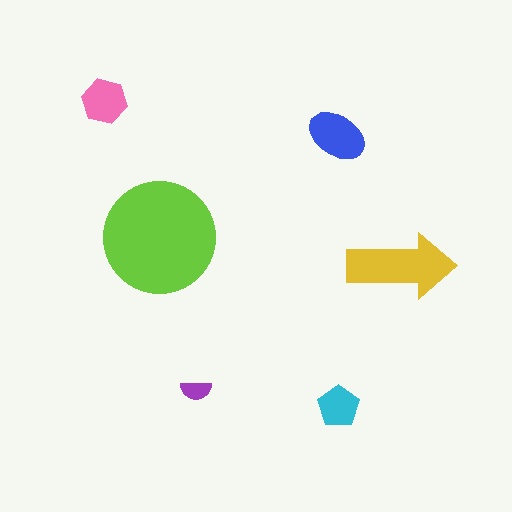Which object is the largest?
The lime circle.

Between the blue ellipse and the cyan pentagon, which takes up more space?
The blue ellipse.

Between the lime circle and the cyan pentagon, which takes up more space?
The lime circle.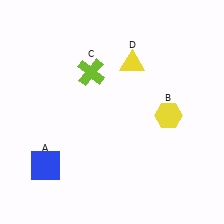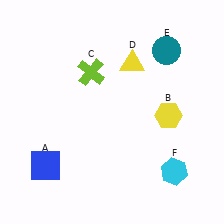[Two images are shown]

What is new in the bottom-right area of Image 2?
A cyan hexagon (F) was added in the bottom-right area of Image 2.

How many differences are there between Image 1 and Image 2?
There are 2 differences between the two images.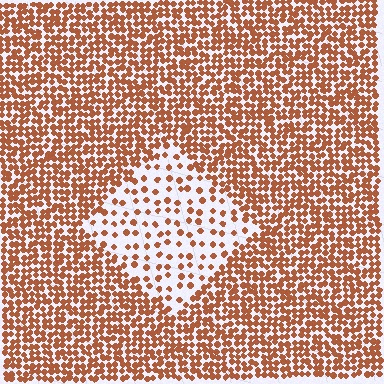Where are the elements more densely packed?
The elements are more densely packed outside the diamond boundary.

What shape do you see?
I see a diamond.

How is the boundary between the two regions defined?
The boundary is defined by a change in element density (approximately 2.8x ratio). All elements are the same color, size, and shape.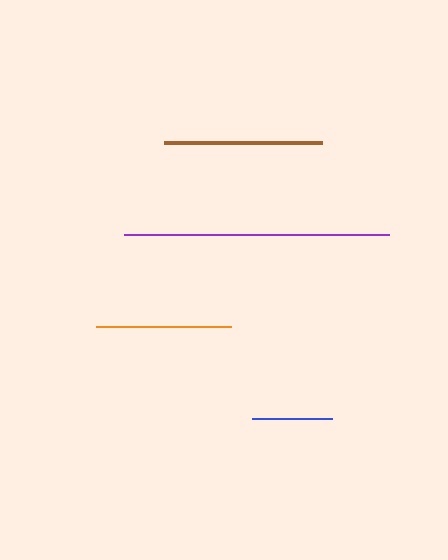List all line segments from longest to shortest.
From longest to shortest: purple, brown, orange, blue.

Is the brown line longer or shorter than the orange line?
The brown line is longer than the orange line.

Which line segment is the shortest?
The blue line is the shortest at approximately 80 pixels.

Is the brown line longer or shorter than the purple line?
The purple line is longer than the brown line.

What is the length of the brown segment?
The brown segment is approximately 157 pixels long.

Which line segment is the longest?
The purple line is the longest at approximately 265 pixels.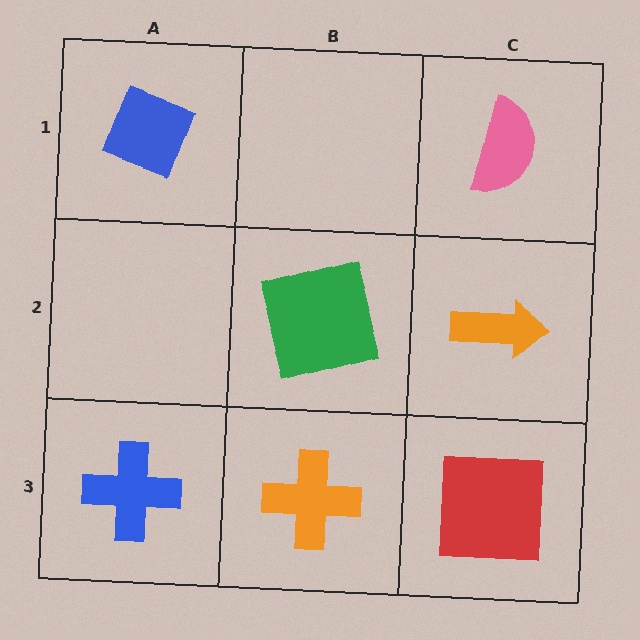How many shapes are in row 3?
3 shapes.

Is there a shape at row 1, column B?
No, that cell is empty.